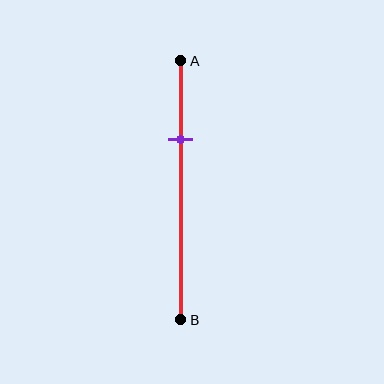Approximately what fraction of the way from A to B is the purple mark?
The purple mark is approximately 30% of the way from A to B.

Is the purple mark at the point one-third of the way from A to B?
No, the mark is at about 30% from A, not at the 33% one-third point.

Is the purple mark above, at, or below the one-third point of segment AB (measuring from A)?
The purple mark is above the one-third point of segment AB.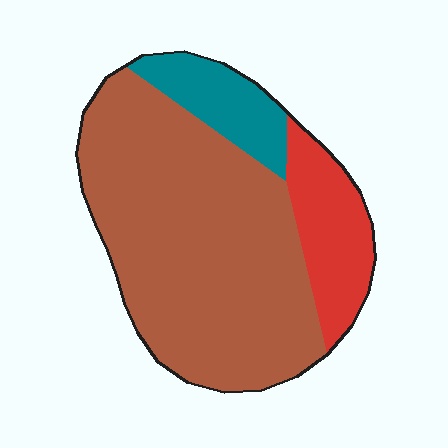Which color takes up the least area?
Teal, at roughly 10%.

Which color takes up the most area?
Brown, at roughly 70%.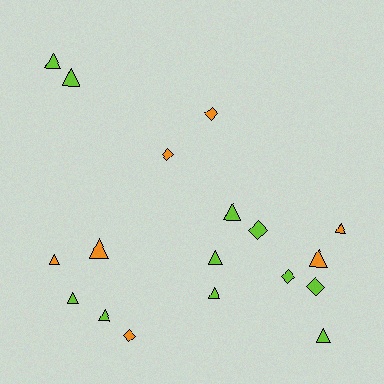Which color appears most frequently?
Lime, with 11 objects.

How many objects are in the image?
There are 18 objects.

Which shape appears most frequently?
Triangle, with 12 objects.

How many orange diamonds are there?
There are 3 orange diamonds.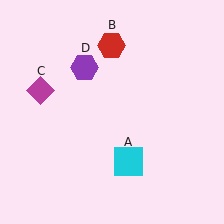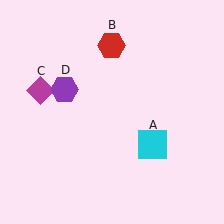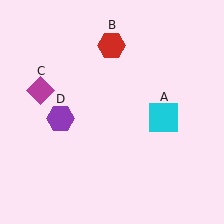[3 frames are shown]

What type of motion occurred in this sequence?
The cyan square (object A), purple hexagon (object D) rotated counterclockwise around the center of the scene.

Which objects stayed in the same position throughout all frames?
Red hexagon (object B) and magenta diamond (object C) remained stationary.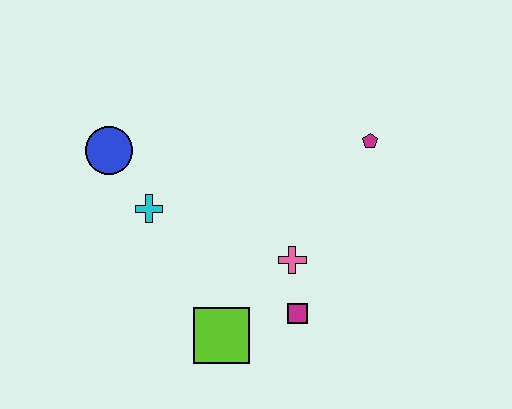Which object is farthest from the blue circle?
The magenta pentagon is farthest from the blue circle.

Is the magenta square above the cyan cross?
No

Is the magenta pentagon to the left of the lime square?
No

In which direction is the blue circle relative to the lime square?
The blue circle is above the lime square.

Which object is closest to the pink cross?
The magenta square is closest to the pink cross.